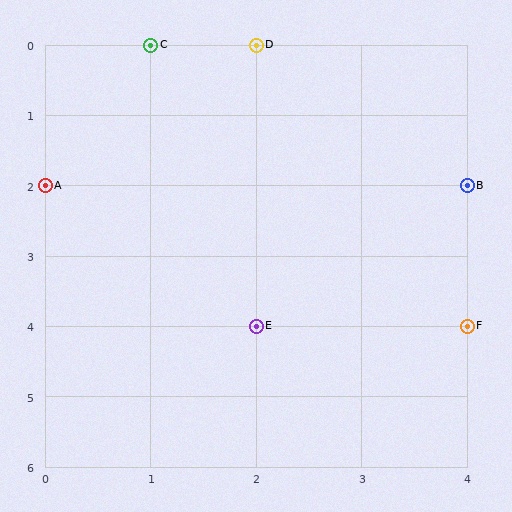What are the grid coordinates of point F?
Point F is at grid coordinates (4, 4).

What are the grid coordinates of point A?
Point A is at grid coordinates (0, 2).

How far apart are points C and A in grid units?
Points C and A are 1 column and 2 rows apart (about 2.2 grid units diagonally).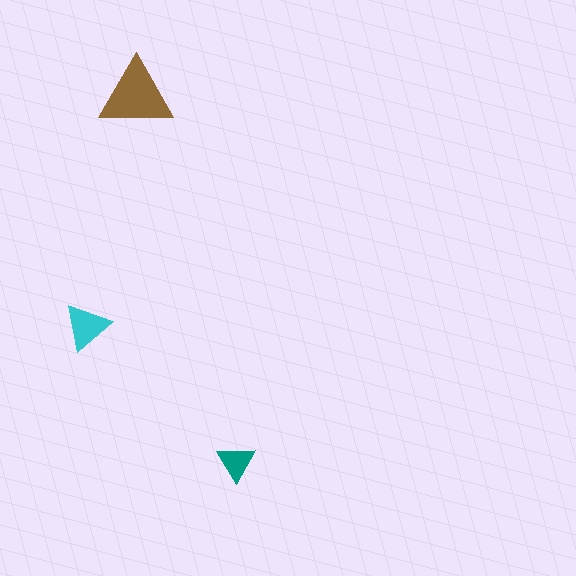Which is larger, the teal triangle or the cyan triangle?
The cyan one.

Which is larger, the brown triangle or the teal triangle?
The brown one.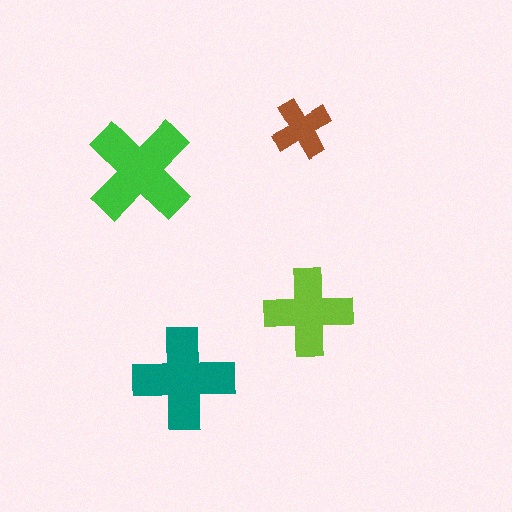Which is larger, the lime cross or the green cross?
The green one.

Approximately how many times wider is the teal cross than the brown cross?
About 1.5 times wider.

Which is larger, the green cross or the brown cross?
The green one.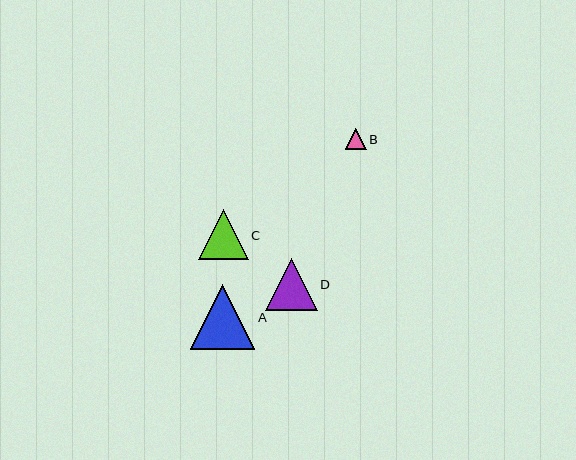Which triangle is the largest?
Triangle A is the largest with a size of approximately 65 pixels.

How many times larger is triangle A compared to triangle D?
Triangle A is approximately 1.2 times the size of triangle D.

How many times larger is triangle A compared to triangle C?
Triangle A is approximately 1.3 times the size of triangle C.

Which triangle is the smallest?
Triangle B is the smallest with a size of approximately 21 pixels.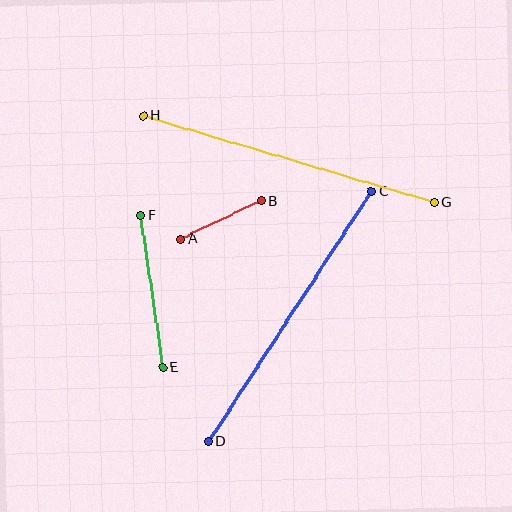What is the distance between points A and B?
The distance is approximately 89 pixels.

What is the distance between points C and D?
The distance is approximately 298 pixels.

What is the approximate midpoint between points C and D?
The midpoint is at approximately (290, 317) pixels.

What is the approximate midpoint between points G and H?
The midpoint is at approximately (289, 159) pixels.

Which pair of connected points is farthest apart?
Points G and H are farthest apart.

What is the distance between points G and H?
The distance is approximately 303 pixels.